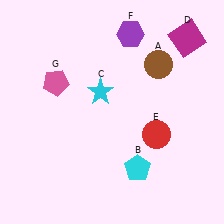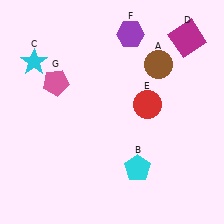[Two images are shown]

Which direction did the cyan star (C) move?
The cyan star (C) moved left.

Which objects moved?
The objects that moved are: the cyan star (C), the red circle (E).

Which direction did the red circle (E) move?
The red circle (E) moved up.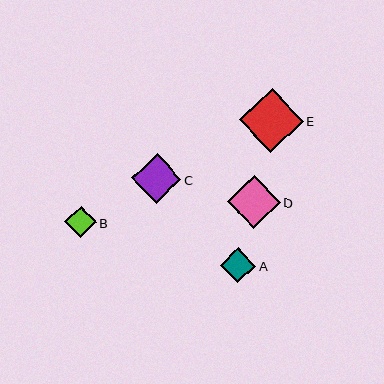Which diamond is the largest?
Diamond E is the largest with a size of approximately 64 pixels.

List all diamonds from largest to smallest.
From largest to smallest: E, D, C, A, B.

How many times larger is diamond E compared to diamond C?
Diamond E is approximately 1.3 times the size of diamond C.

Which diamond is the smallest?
Diamond B is the smallest with a size of approximately 31 pixels.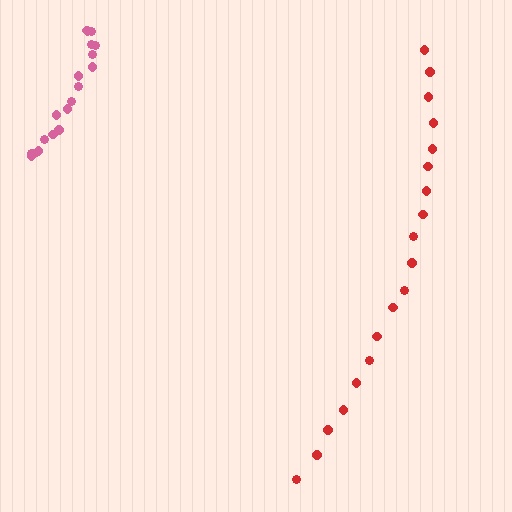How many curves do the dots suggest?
There are 2 distinct paths.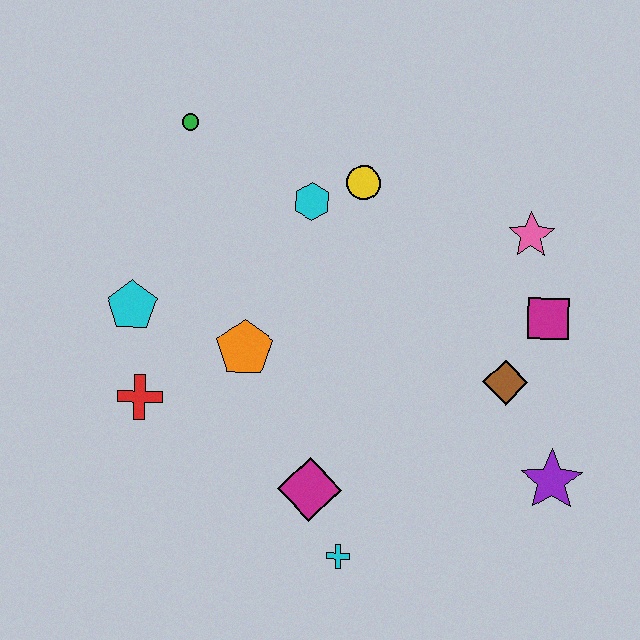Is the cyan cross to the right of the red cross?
Yes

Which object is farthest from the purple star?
The green circle is farthest from the purple star.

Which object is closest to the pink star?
The magenta square is closest to the pink star.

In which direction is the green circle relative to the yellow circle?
The green circle is to the left of the yellow circle.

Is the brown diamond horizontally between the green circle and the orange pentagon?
No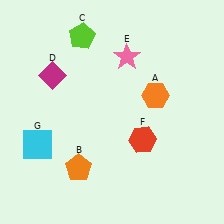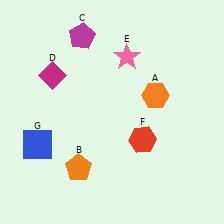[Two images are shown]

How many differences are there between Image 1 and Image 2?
There are 2 differences between the two images.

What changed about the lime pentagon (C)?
In Image 1, C is lime. In Image 2, it changed to magenta.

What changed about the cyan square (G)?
In Image 1, G is cyan. In Image 2, it changed to blue.